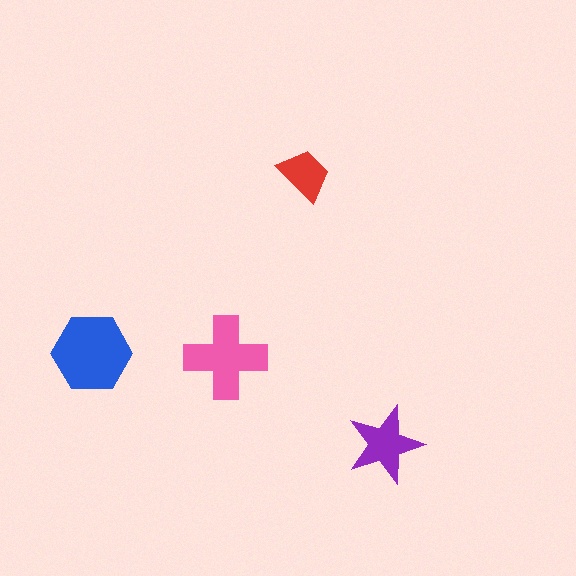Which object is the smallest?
The red trapezoid.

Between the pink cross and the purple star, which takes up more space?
The pink cross.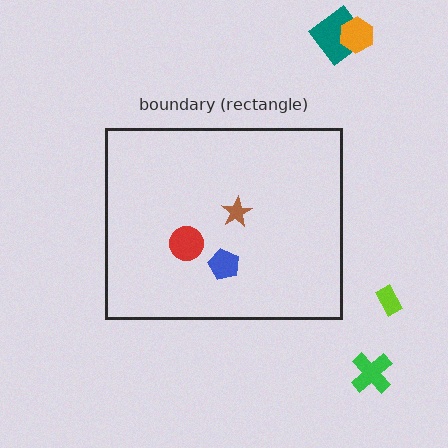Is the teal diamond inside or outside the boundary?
Outside.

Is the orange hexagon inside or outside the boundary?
Outside.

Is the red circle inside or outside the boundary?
Inside.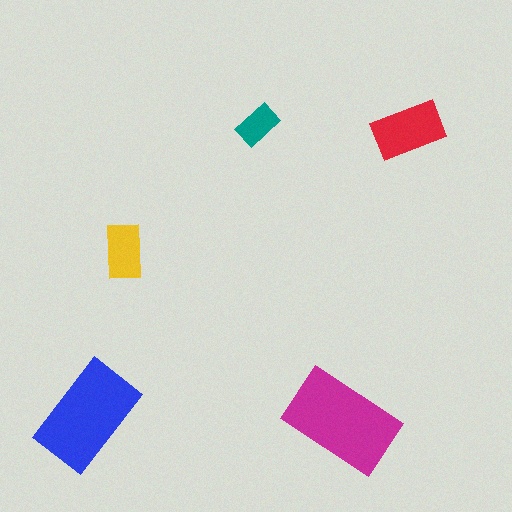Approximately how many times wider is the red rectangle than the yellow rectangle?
About 1.5 times wider.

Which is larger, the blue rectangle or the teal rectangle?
The blue one.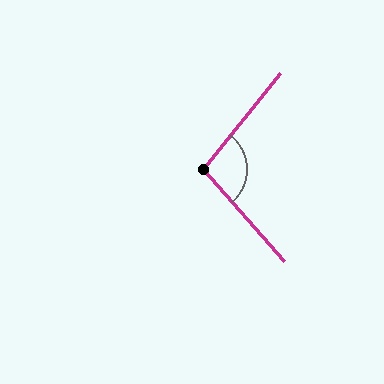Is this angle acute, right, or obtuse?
It is obtuse.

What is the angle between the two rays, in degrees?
Approximately 99 degrees.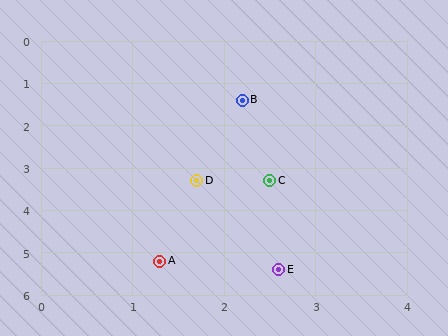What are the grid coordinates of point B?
Point B is at approximately (2.2, 1.4).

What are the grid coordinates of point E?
Point E is at approximately (2.6, 5.4).